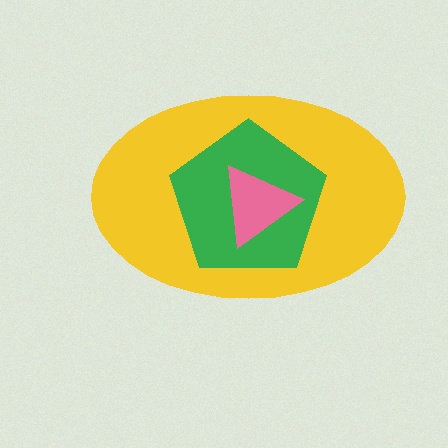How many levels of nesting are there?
3.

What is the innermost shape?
The pink triangle.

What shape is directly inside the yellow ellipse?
The green pentagon.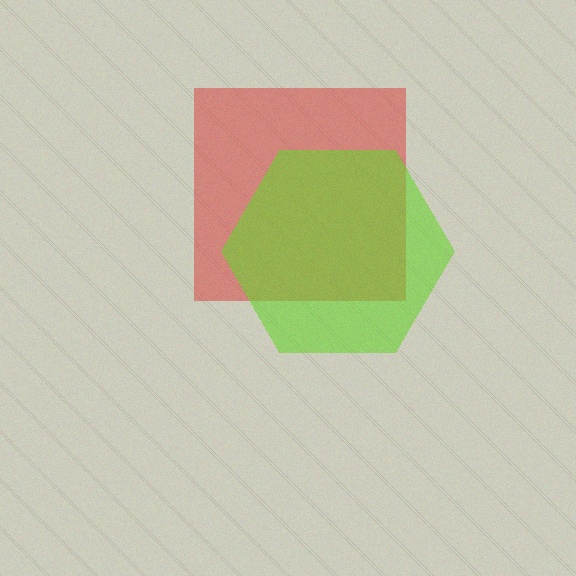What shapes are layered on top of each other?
The layered shapes are: a red square, a lime hexagon.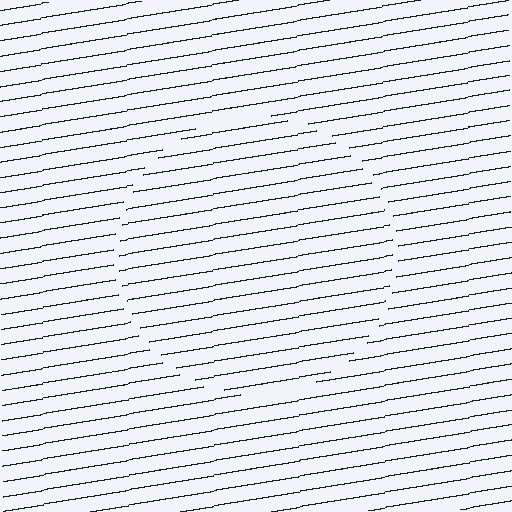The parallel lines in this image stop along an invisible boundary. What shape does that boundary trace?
An illusory circle. The interior of the shape contains the same grating, shifted by half a period — the contour is defined by the phase discontinuity where line-ends from the inner and outer gratings abut.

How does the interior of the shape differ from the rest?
The interior of the shape contains the same grating, shifted by half a period — the contour is defined by the phase discontinuity where line-ends from the inner and outer gratings abut.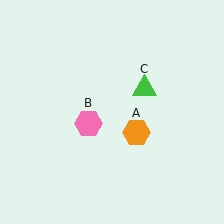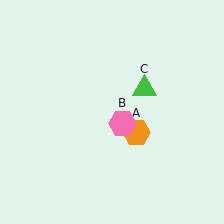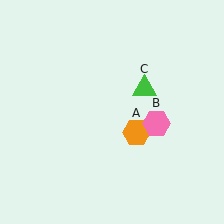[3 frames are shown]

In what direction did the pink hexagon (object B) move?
The pink hexagon (object B) moved right.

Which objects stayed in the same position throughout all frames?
Orange hexagon (object A) and green triangle (object C) remained stationary.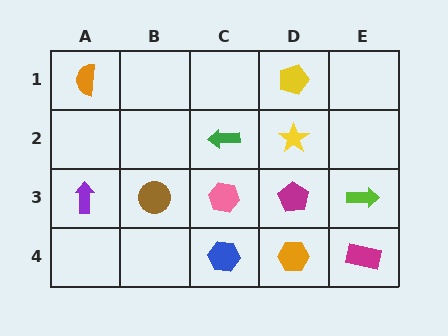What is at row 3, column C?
A pink hexagon.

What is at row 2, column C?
A green arrow.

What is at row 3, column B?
A brown circle.